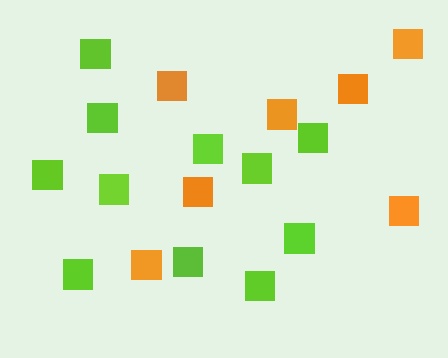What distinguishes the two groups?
There are 2 groups: one group of lime squares (11) and one group of orange squares (7).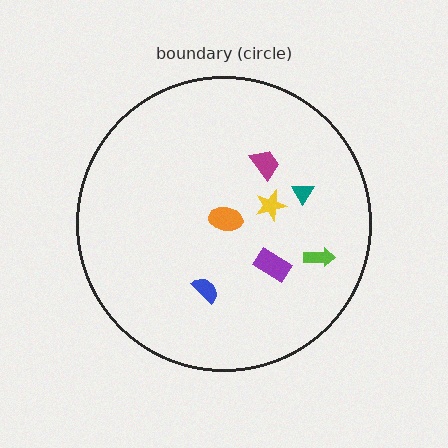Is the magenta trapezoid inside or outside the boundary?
Inside.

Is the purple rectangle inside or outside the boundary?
Inside.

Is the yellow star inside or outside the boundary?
Inside.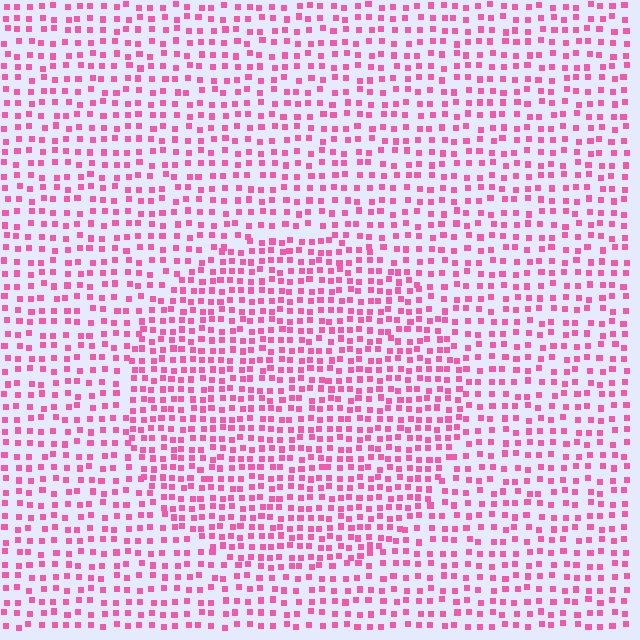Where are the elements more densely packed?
The elements are more densely packed inside the circle boundary.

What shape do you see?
I see a circle.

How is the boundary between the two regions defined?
The boundary is defined by a change in element density (approximately 1.5x ratio). All elements are the same color, size, and shape.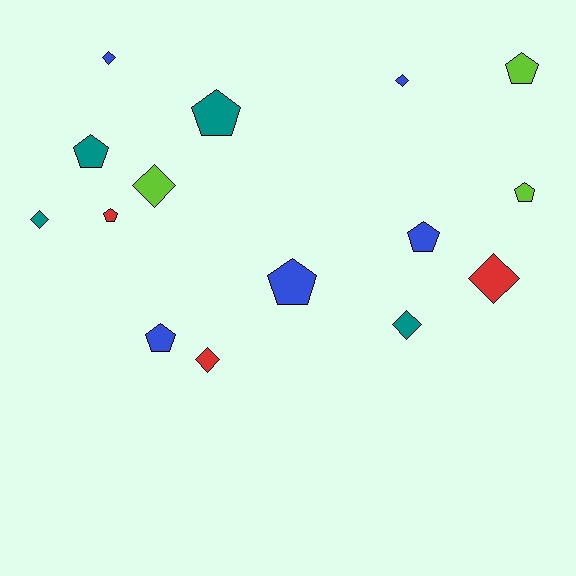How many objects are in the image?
There are 15 objects.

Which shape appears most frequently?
Pentagon, with 8 objects.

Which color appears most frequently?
Blue, with 5 objects.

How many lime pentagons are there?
There are 2 lime pentagons.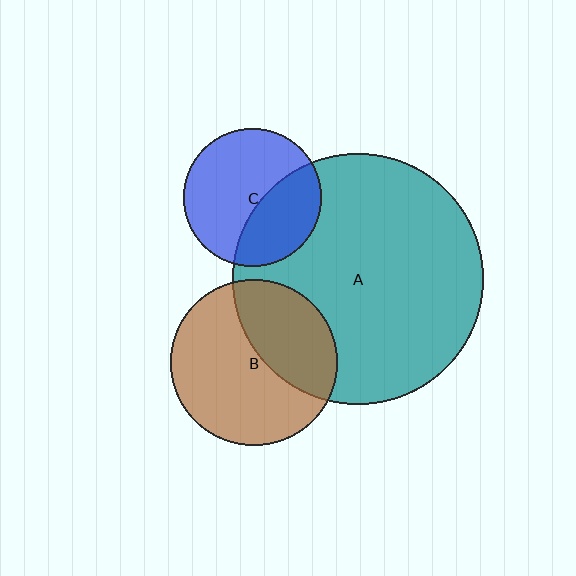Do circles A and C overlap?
Yes.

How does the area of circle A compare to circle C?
Approximately 3.3 times.